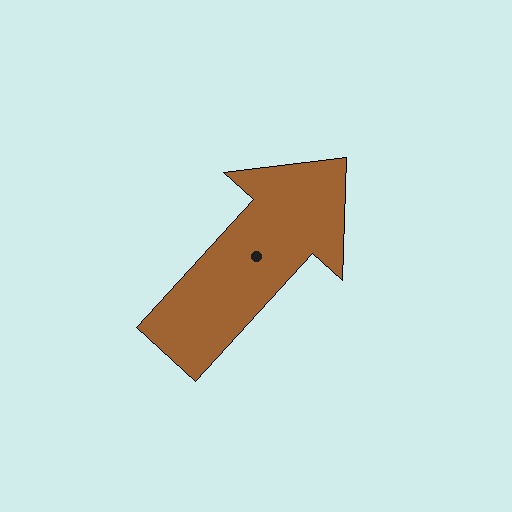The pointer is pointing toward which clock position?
Roughly 1 o'clock.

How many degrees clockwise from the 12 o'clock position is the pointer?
Approximately 42 degrees.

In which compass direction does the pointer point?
Northeast.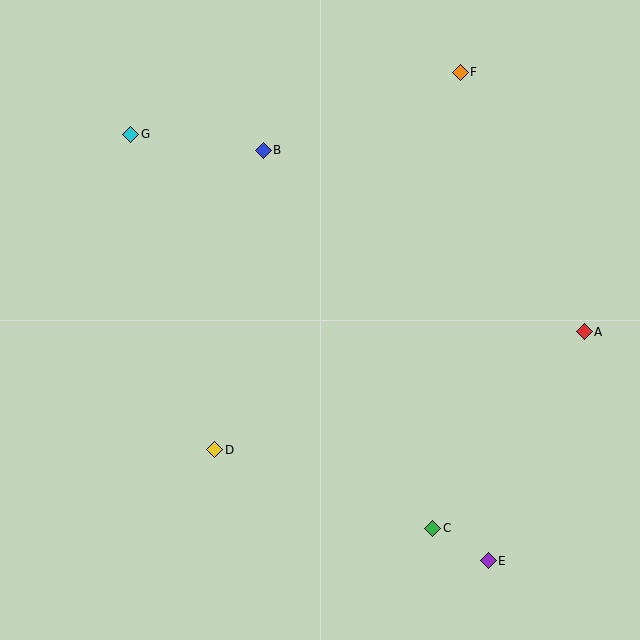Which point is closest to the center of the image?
Point D at (215, 450) is closest to the center.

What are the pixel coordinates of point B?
Point B is at (263, 150).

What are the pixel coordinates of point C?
Point C is at (433, 528).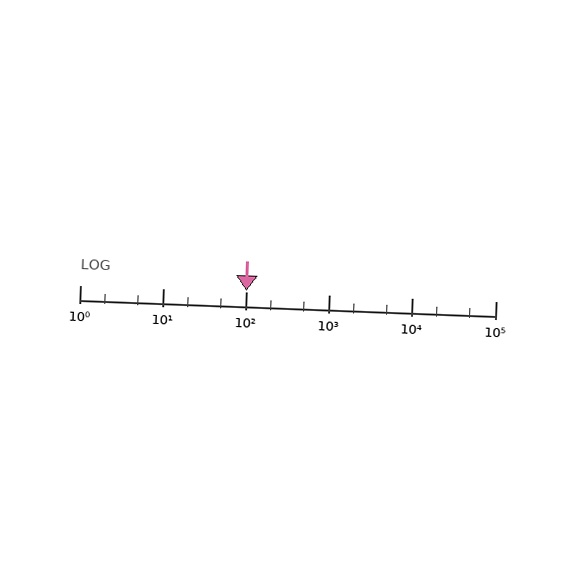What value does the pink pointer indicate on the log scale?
The pointer indicates approximately 99.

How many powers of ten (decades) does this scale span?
The scale spans 5 decades, from 1 to 100000.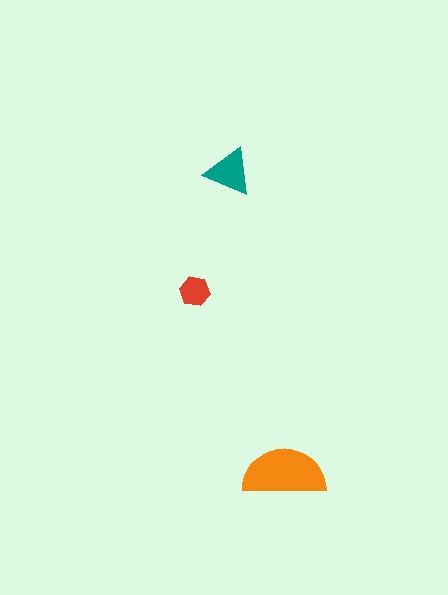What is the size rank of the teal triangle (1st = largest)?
2nd.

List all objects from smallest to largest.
The red hexagon, the teal triangle, the orange semicircle.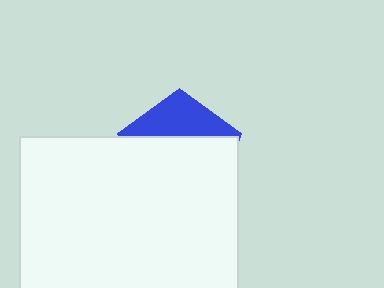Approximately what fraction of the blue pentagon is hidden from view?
Roughly 69% of the blue pentagon is hidden behind the white rectangle.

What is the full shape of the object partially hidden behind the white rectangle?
The partially hidden object is a blue pentagon.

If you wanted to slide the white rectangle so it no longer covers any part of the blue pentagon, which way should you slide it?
Slide it down — that is the most direct way to separate the two shapes.